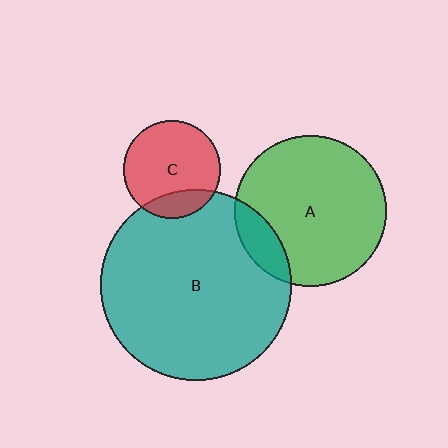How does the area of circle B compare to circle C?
Approximately 3.9 times.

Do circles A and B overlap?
Yes.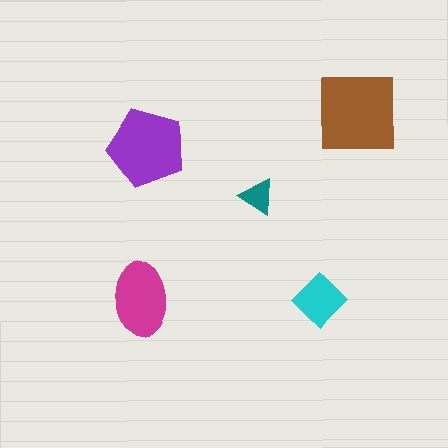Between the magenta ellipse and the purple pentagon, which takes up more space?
The purple pentagon.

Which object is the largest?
The brown square.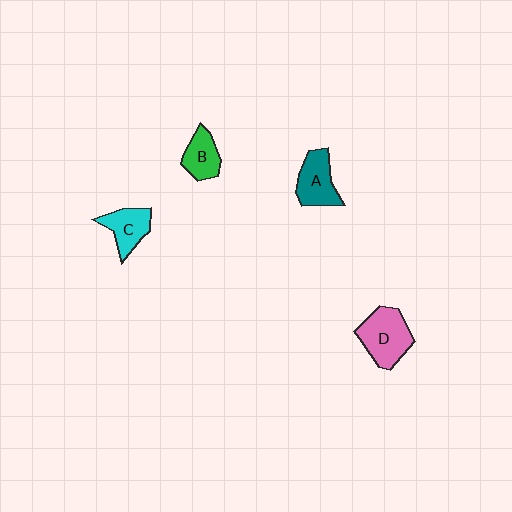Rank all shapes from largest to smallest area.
From largest to smallest: D (pink), A (teal), C (cyan), B (green).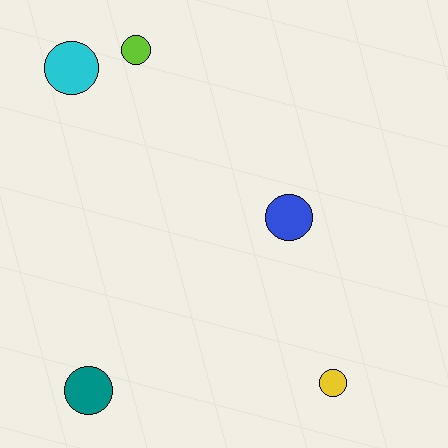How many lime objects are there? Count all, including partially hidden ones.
There is 1 lime object.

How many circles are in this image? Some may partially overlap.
There are 5 circles.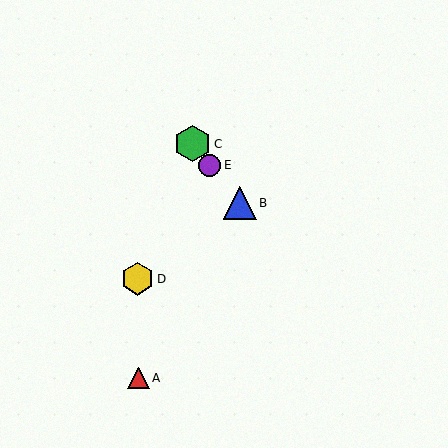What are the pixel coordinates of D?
Object D is at (137, 279).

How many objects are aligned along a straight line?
3 objects (B, C, E) are aligned along a straight line.